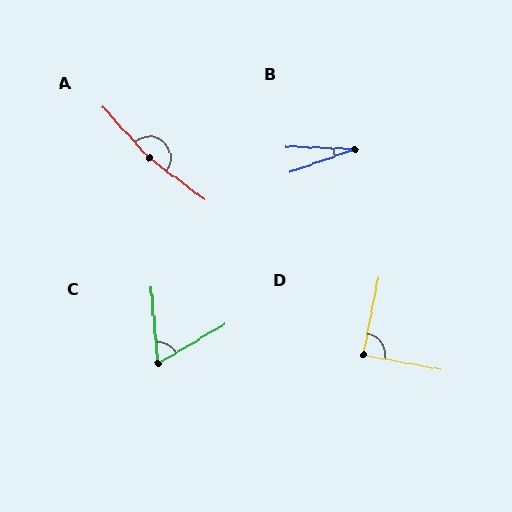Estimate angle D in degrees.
Approximately 90 degrees.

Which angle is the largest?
A, at approximately 169 degrees.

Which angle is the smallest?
B, at approximately 22 degrees.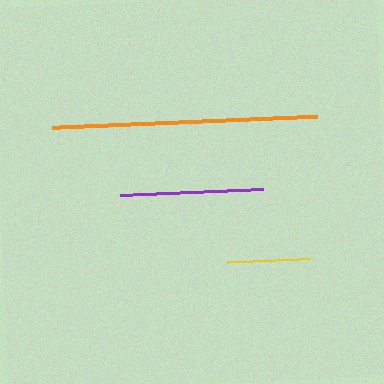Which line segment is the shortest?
The yellow line is the shortest at approximately 83 pixels.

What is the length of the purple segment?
The purple segment is approximately 143 pixels long.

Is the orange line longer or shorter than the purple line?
The orange line is longer than the purple line.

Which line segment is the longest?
The orange line is the longest at approximately 265 pixels.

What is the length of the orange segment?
The orange segment is approximately 265 pixels long.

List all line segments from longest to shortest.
From longest to shortest: orange, purple, yellow.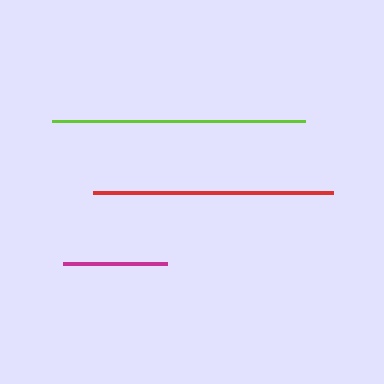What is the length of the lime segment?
The lime segment is approximately 253 pixels long.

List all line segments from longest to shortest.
From longest to shortest: lime, red, magenta.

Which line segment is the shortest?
The magenta line is the shortest at approximately 104 pixels.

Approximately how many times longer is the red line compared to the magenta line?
The red line is approximately 2.3 times the length of the magenta line.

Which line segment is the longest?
The lime line is the longest at approximately 253 pixels.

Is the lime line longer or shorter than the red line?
The lime line is longer than the red line.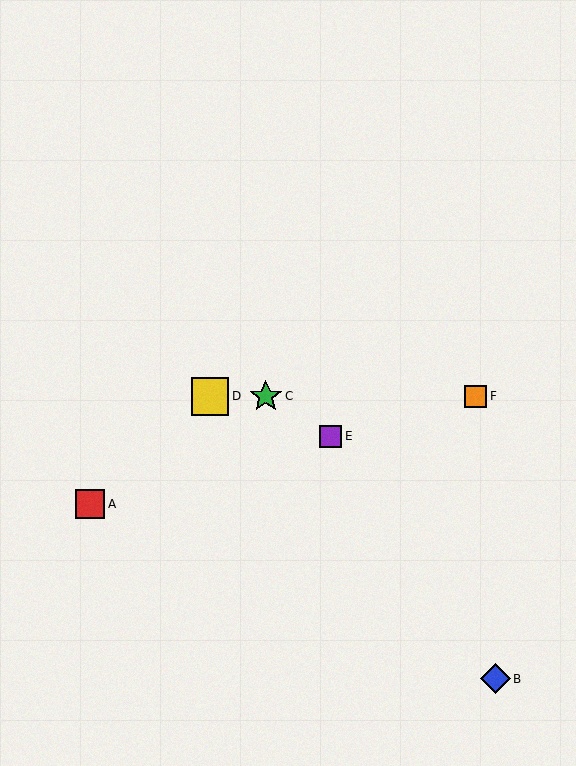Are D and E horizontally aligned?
No, D is at y≈396 and E is at y≈436.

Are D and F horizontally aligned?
Yes, both are at y≈396.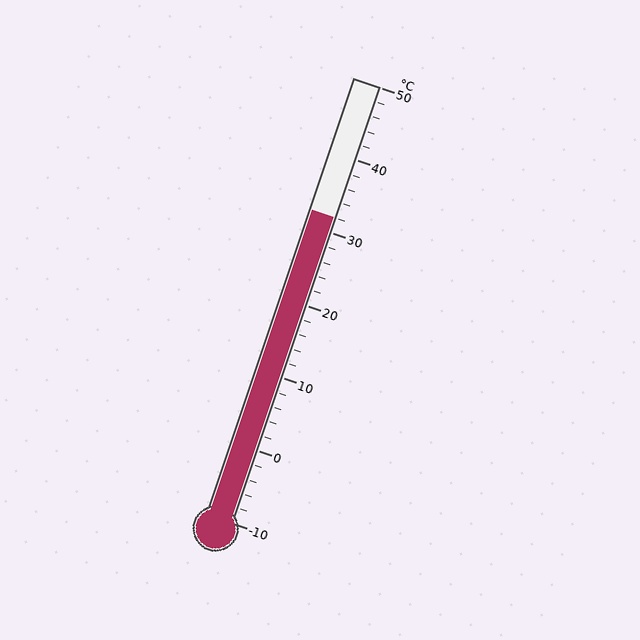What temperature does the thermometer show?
The thermometer shows approximately 32°C.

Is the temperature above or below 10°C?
The temperature is above 10°C.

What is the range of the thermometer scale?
The thermometer scale ranges from -10°C to 50°C.